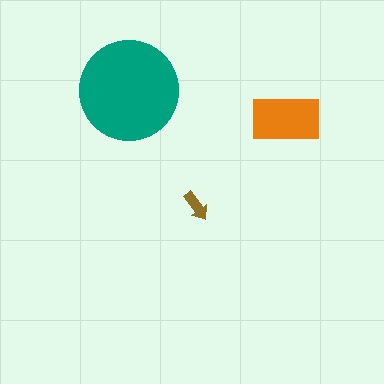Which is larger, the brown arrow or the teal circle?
The teal circle.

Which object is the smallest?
The brown arrow.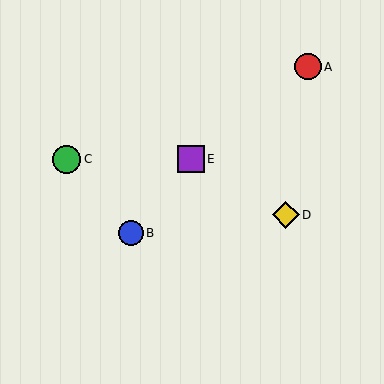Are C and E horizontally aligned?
Yes, both are at y≈159.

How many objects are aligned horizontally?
2 objects (C, E) are aligned horizontally.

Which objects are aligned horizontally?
Objects C, E are aligned horizontally.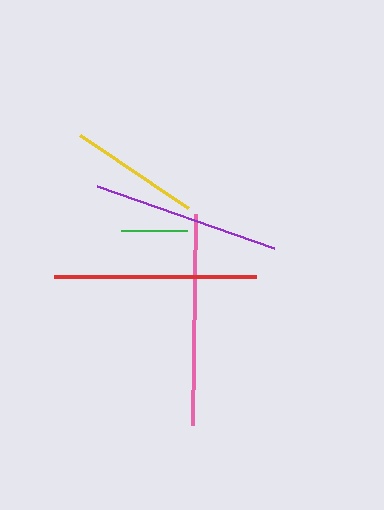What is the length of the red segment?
The red segment is approximately 202 pixels long.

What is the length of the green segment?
The green segment is approximately 66 pixels long.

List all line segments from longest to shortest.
From longest to shortest: pink, red, purple, yellow, green.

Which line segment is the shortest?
The green line is the shortest at approximately 66 pixels.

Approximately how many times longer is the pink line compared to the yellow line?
The pink line is approximately 1.6 times the length of the yellow line.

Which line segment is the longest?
The pink line is the longest at approximately 212 pixels.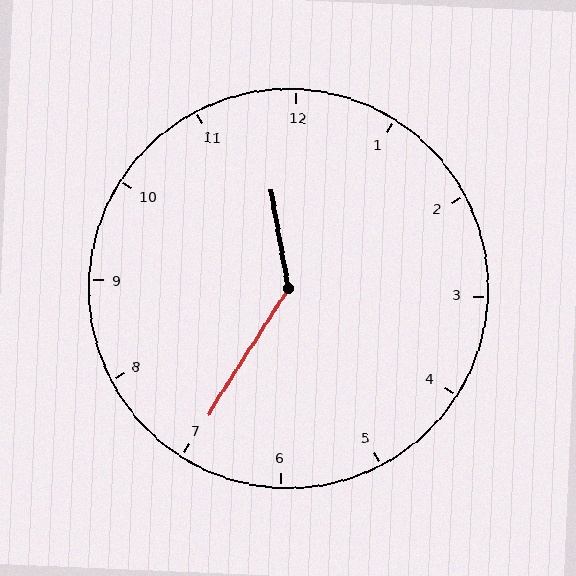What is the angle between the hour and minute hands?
Approximately 138 degrees.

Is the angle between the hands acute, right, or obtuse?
It is obtuse.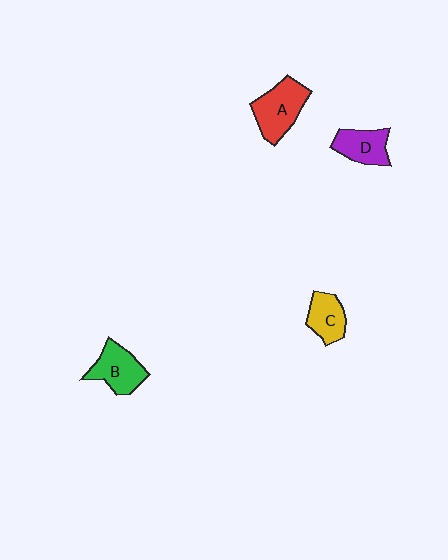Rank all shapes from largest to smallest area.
From largest to smallest: A (red), B (green), D (purple), C (yellow).